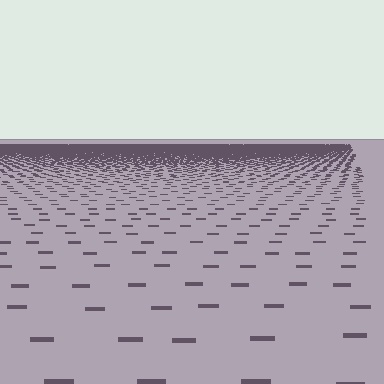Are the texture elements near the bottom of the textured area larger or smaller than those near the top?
Larger. Near the bottom, elements are closer to the viewer and appear at a bigger on-screen size.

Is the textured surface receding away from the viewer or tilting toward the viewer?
The surface is receding away from the viewer. Texture elements get smaller and denser toward the top.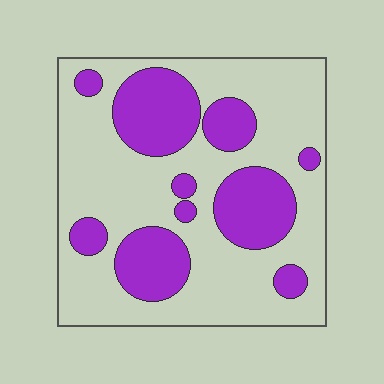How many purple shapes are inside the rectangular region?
10.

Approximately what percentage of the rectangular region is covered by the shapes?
Approximately 30%.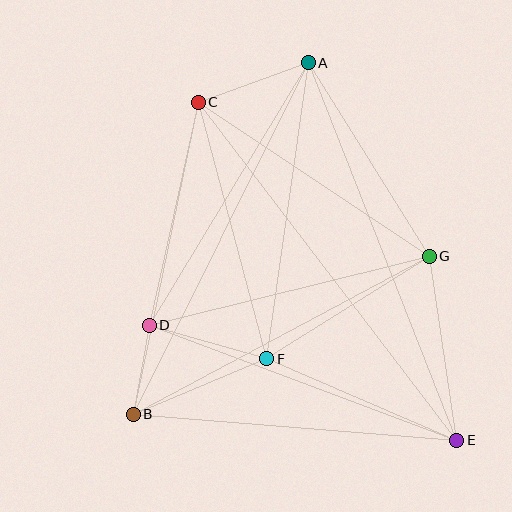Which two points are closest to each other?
Points B and D are closest to each other.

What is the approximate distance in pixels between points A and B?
The distance between A and B is approximately 392 pixels.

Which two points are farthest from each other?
Points C and E are farthest from each other.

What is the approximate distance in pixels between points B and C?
The distance between B and C is approximately 319 pixels.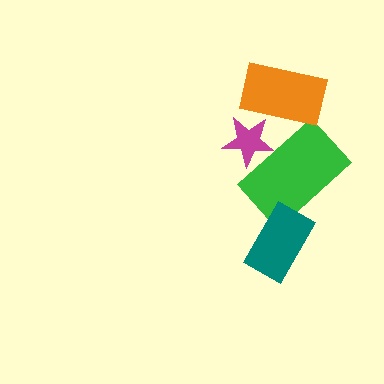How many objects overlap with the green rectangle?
3 objects overlap with the green rectangle.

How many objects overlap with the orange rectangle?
2 objects overlap with the orange rectangle.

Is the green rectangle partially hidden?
Yes, it is partially covered by another shape.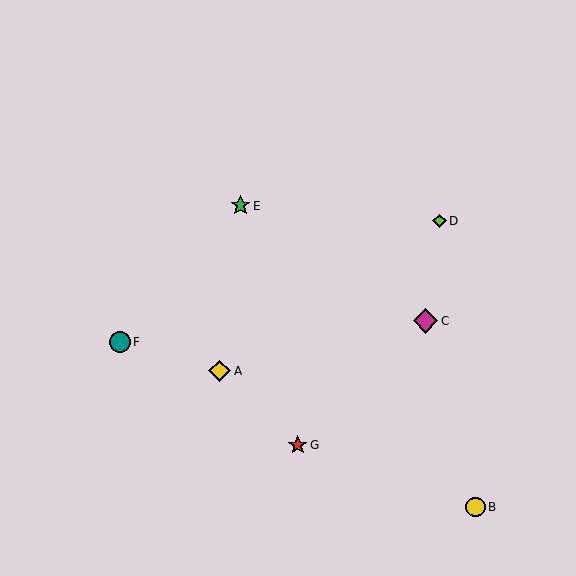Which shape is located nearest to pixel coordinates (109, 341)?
The teal circle (labeled F) at (120, 342) is nearest to that location.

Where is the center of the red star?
The center of the red star is at (298, 445).